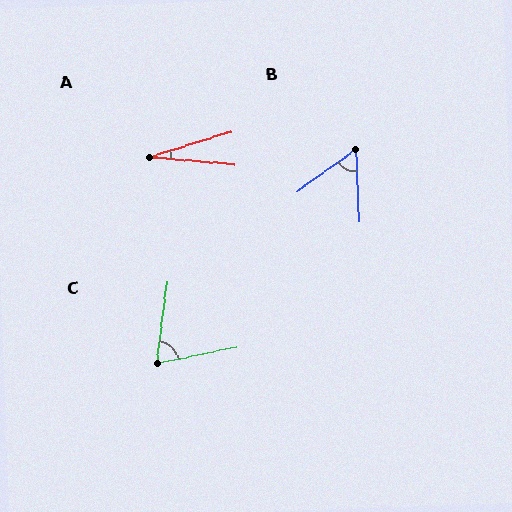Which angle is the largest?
C, at approximately 71 degrees.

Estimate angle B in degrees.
Approximately 57 degrees.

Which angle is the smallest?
A, at approximately 23 degrees.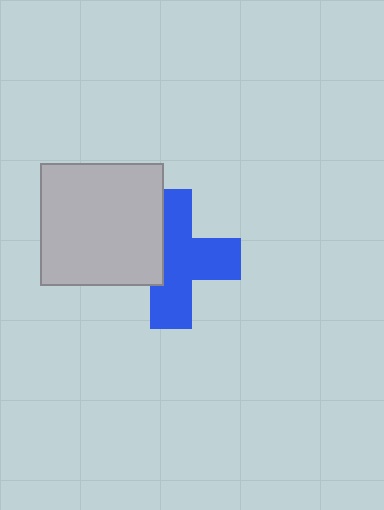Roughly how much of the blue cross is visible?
Most of it is visible (roughly 66%).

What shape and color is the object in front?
The object in front is a light gray square.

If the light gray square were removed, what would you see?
You would see the complete blue cross.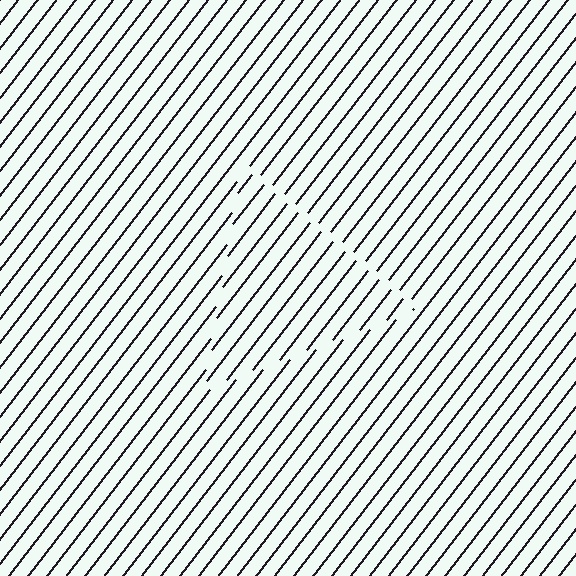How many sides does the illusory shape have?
3 sides — the line-ends trace a triangle.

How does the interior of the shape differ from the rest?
The interior of the shape contains the same grating, shifted by half a period — the contour is defined by the phase discontinuity where line-ends from the inner and outer gratings abut.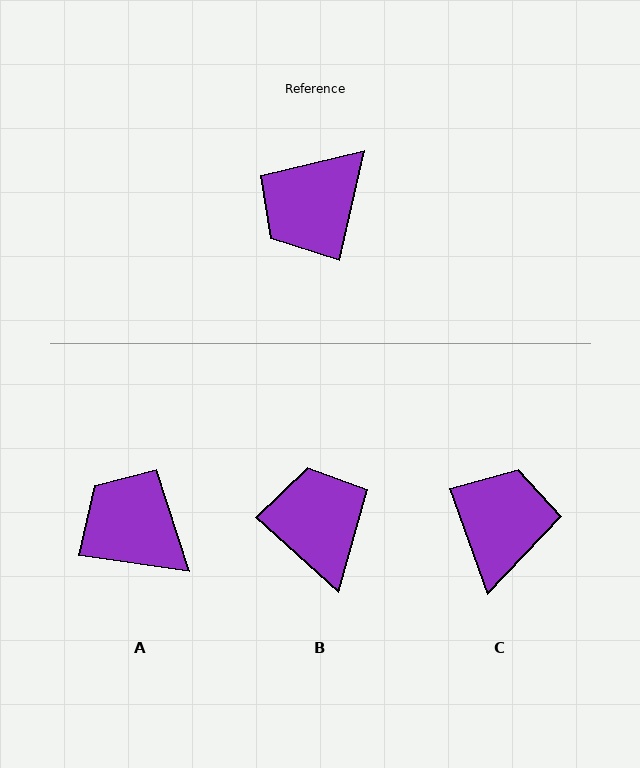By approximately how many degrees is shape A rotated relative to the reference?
Approximately 86 degrees clockwise.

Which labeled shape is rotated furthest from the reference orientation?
C, about 147 degrees away.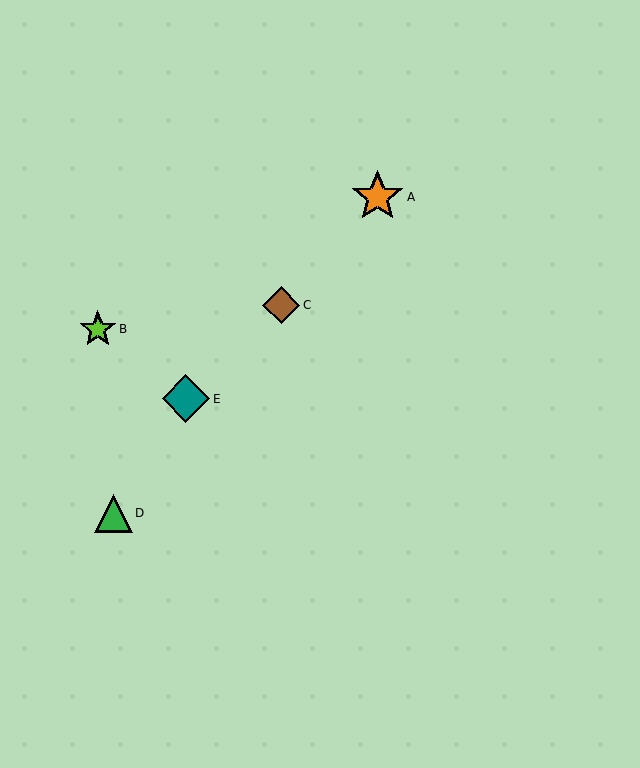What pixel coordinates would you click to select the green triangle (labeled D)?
Click at (113, 513) to select the green triangle D.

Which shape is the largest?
The orange star (labeled A) is the largest.